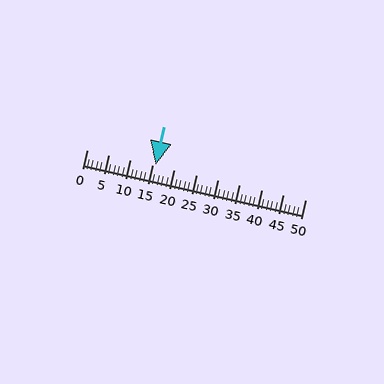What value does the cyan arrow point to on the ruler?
The cyan arrow points to approximately 16.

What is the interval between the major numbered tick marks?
The major tick marks are spaced 5 units apart.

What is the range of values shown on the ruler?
The ruler shows values from 0 to 50.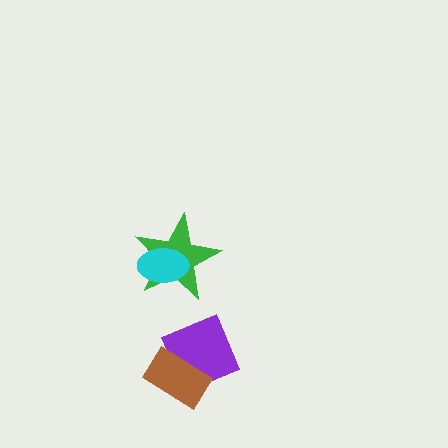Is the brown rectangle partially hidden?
No, no other shape covers it.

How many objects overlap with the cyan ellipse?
1 object overlaps with the cyan ellipse.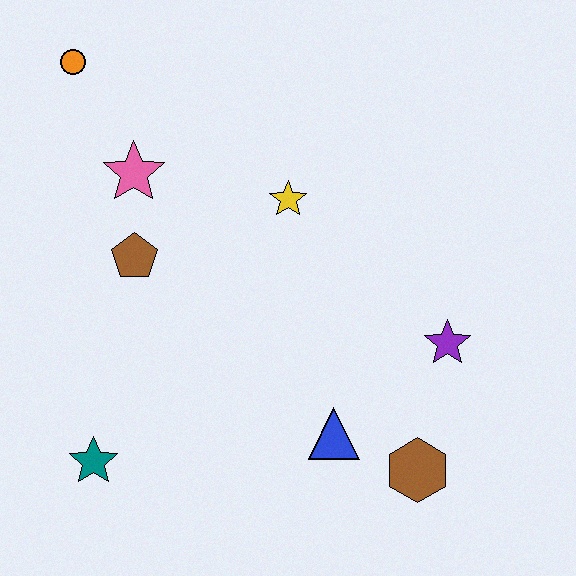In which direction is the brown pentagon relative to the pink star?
The brown pentagon is below the pink star.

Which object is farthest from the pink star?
The brown hexagon is farthest from the pink star.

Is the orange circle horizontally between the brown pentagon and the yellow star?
No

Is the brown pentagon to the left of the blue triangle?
Yes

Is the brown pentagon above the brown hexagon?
Yes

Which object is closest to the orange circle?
The pink star is closest to the orange circle.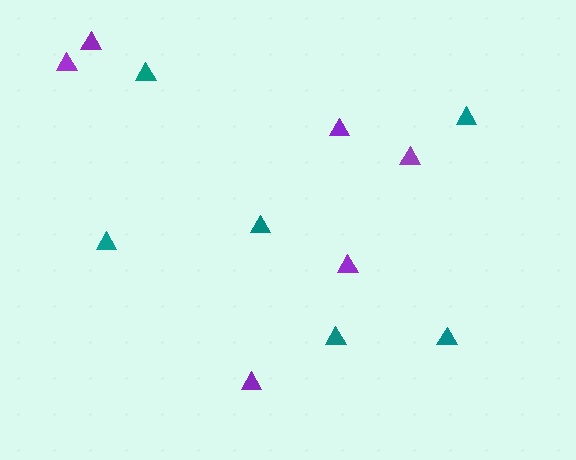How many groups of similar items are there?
There are 2 groups: one group of purple triangles (6) and one group of teal triangles (6).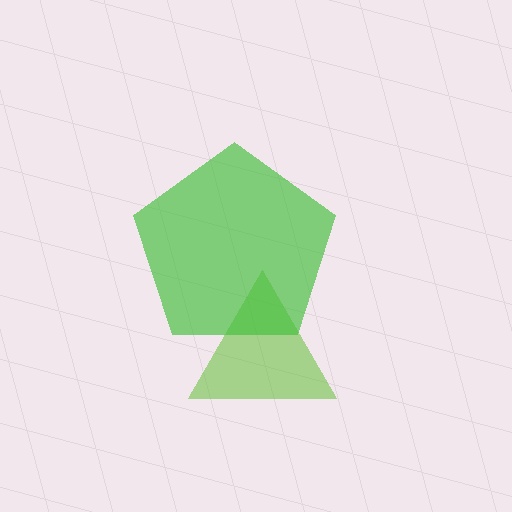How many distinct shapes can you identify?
There are 2 distinct shapes: a lime triangle, a green pentagon.